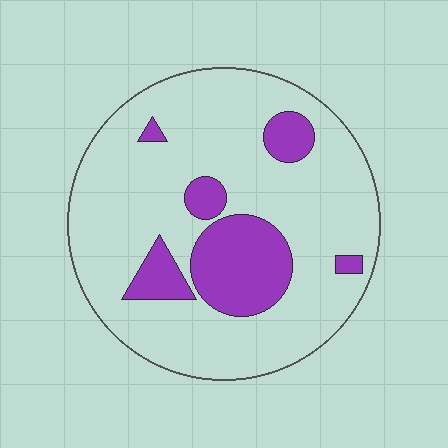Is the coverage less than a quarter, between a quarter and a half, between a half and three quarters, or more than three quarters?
Less than a quarter.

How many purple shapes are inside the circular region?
6.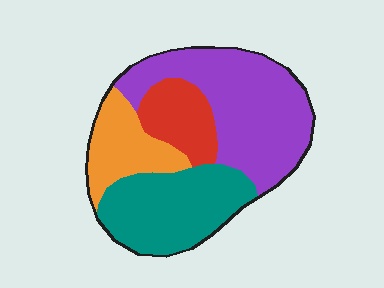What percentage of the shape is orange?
Orange takes up about one sixth (1/6) of the shape.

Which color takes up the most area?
Purple, at roughly 40%.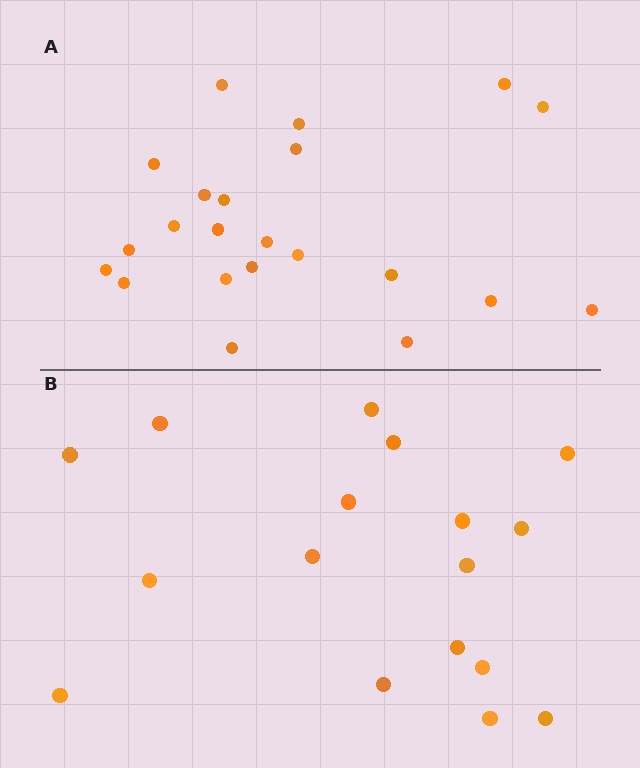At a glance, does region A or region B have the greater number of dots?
Region A (the top region) has more dots.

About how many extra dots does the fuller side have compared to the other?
Region A has about 5 more dots than region B.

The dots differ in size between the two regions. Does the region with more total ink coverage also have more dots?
No. Region B has more total ink coverage because its dots are larger, but region A actually contains more individual dots. Total area can be misleading — the number of items is what matters here.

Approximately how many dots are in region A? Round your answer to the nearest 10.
About 20 dots. (The exact count is 22, which rounds to 20.)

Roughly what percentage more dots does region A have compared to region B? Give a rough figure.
About 30% more.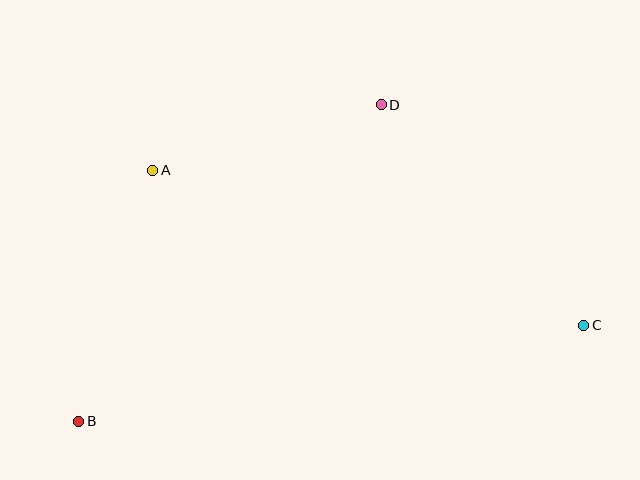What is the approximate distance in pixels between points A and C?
The distance between A and C is approximately 458 pixels.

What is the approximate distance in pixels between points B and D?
The distance between B and D is approximately 438 pixels.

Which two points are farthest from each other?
Points B and C are farthest from each other.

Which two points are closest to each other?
Points A and D are closest to each other.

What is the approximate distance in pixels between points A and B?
The distance between A and B is approximately 262 pixels.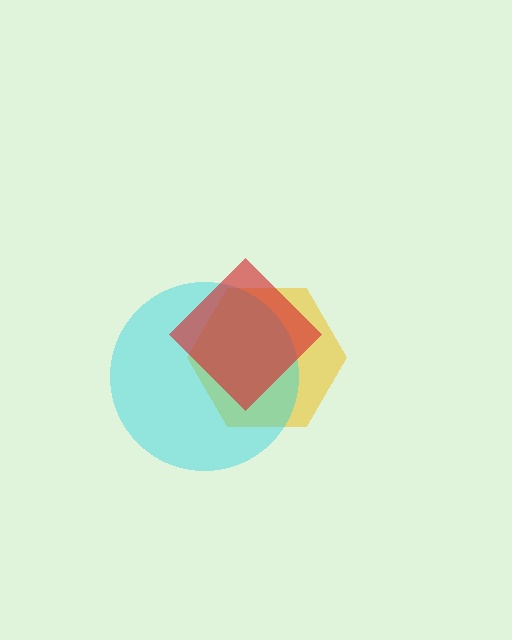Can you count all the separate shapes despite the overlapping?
Yes, there are 3 separate shapes.